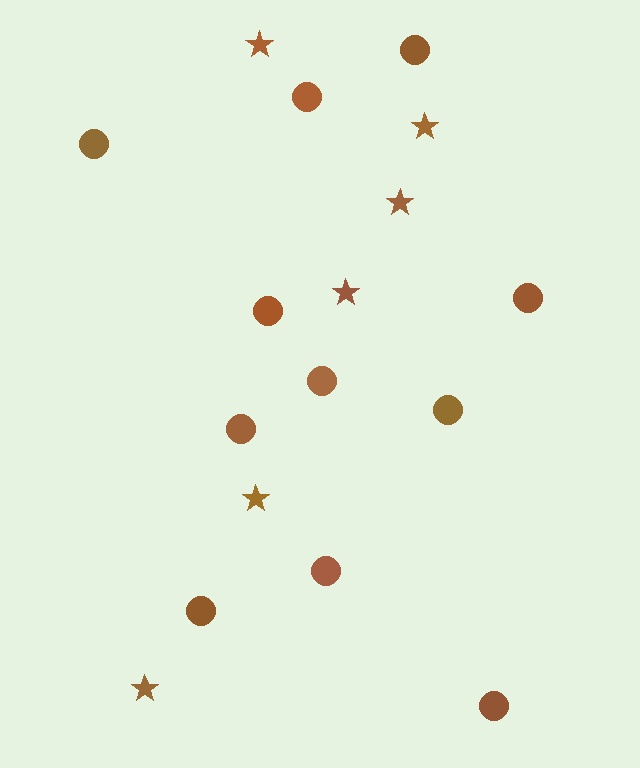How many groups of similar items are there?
There are 2 groups: one group of circles (11) and one group of stars (6).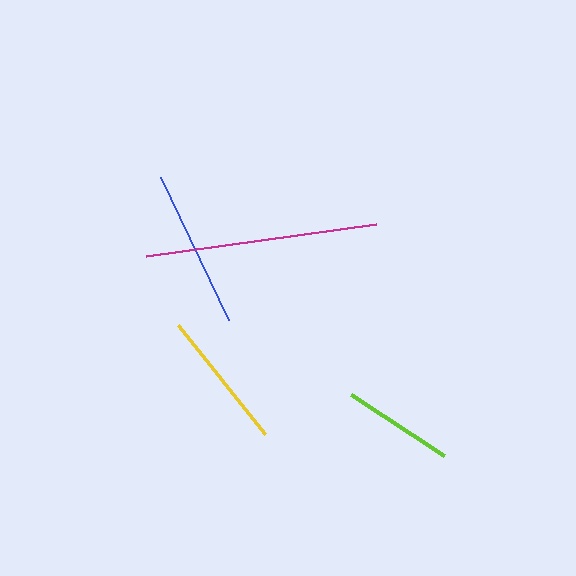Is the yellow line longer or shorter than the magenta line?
The magenta line is longer than the yellow line.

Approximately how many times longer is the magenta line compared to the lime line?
The magenta line is approximately 2.1 times the length of the lime line.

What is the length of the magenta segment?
The magenta segment is approximately 232 pixels long.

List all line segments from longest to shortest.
From longest to shortest: magenta, blue, yellow, lime.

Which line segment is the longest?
The magenta line is the longest at approximately 232 pixels.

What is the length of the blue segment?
The blue segment is approximately 159 pixels long.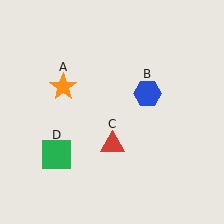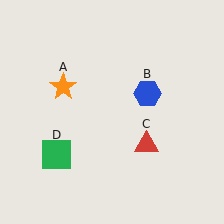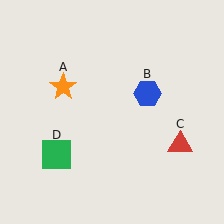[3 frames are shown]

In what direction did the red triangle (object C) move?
The red triangle (object C) moved right.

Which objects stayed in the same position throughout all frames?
Orange star (object A) and blue hexagon (object B) and green square (object D) remained stationary.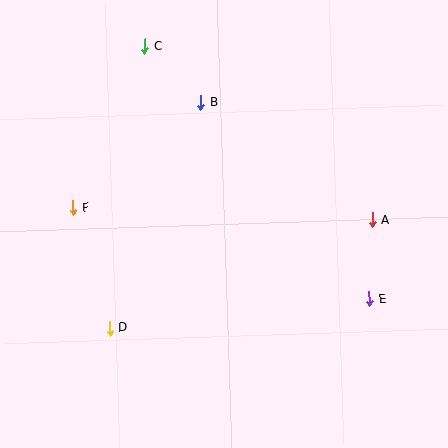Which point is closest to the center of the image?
Point B at (201, 102) is closest to the center.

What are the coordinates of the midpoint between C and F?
The midpoint between C and F is at (109, 127).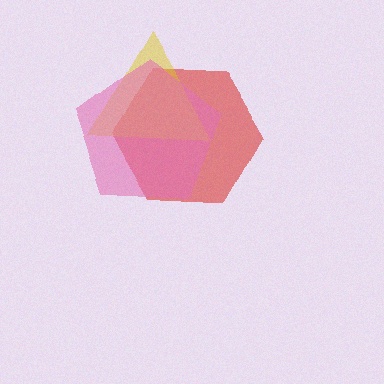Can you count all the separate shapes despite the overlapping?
Yes, there are 3 separate shapes.